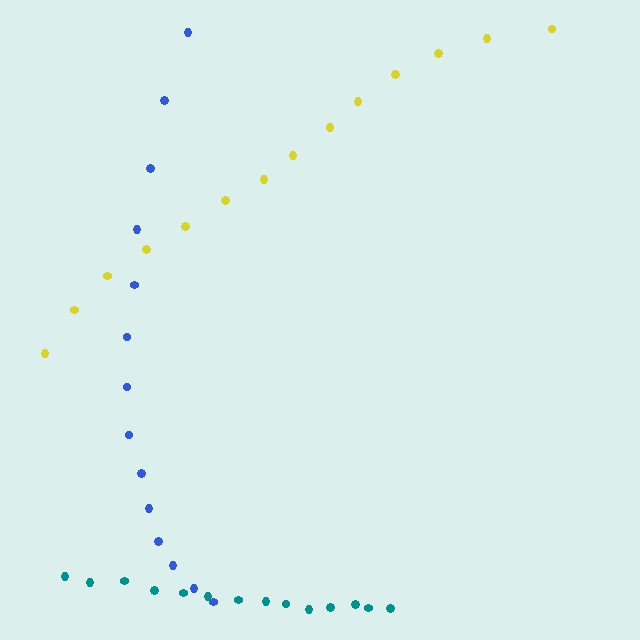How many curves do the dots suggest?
There are 3 distinct paths.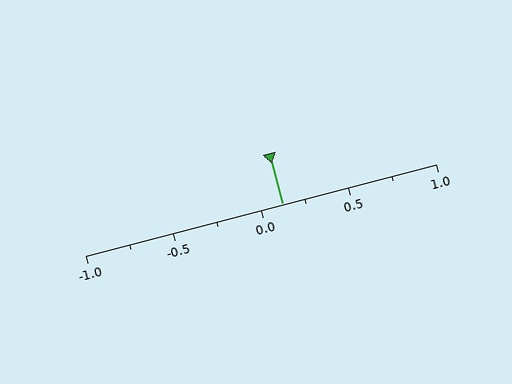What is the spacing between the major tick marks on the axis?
The major ticks are spaced 0.5 apart.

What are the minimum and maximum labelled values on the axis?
The axis runs from -1.0 to 1.0.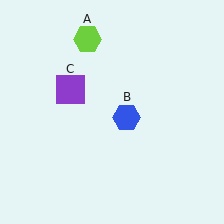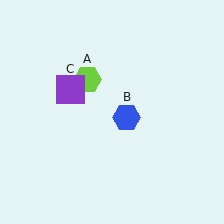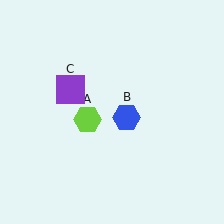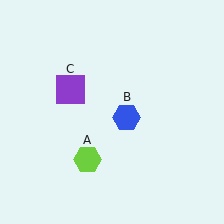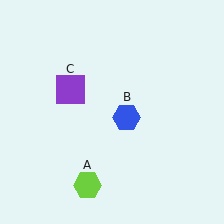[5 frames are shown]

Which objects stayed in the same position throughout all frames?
Blue hexagon (object B) and purple square (object C) remained stationary.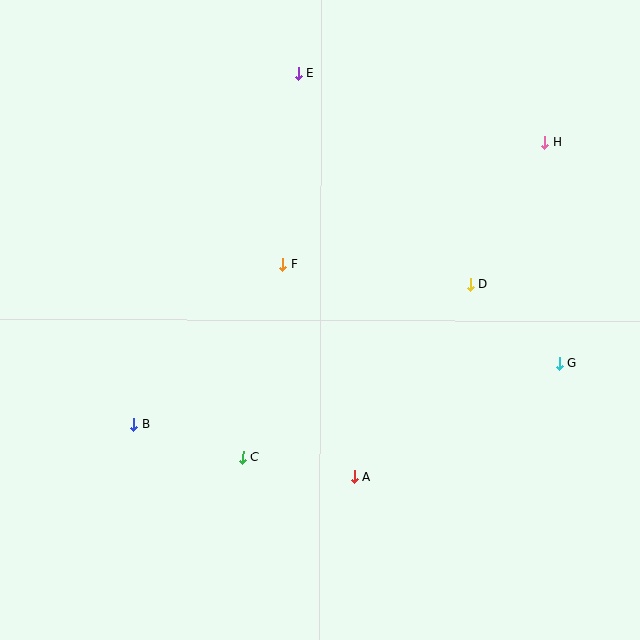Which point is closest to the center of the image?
Point F at (283, 264) is closest to the center.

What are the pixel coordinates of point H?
Point H is at (545, 142).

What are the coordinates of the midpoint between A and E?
The midpoint between A and E is at (327, 275).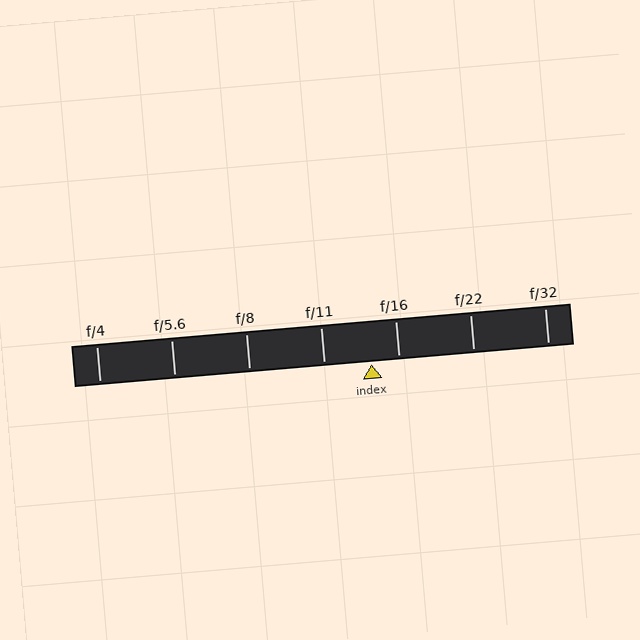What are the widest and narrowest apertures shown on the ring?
The widest aperture shown is f/4 and the narrowest is f/32.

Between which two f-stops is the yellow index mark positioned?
The index mark is between f/11 and f/16.